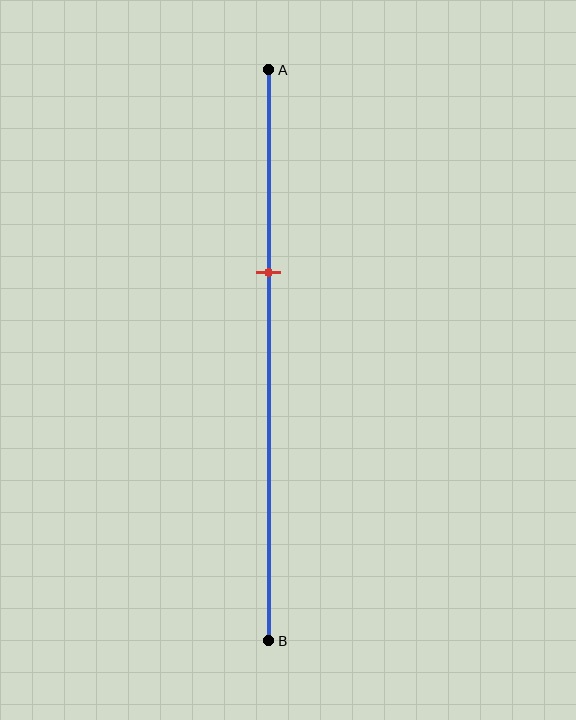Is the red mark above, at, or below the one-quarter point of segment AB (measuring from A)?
The red mark is below the one-quarter point of segment AB.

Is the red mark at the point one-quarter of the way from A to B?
No, the mark is at about 35% from A, not at the 25% one-quarter point.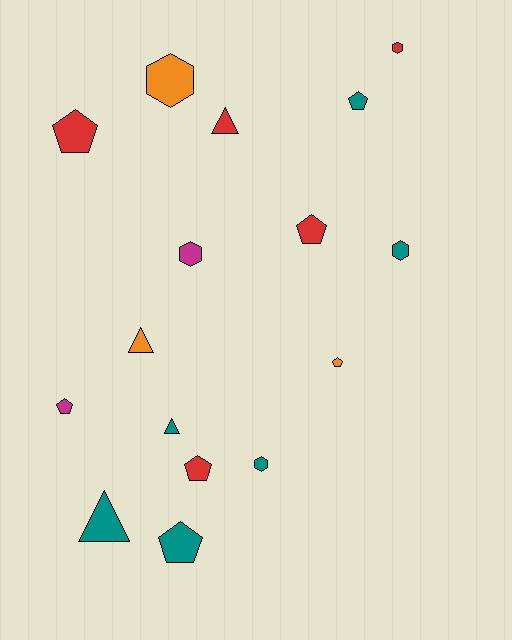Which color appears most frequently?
Teal, with 6 objects.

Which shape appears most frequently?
Pentagon, with 7 objects.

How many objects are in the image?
There are 16 objects.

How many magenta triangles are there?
There are no magenta triangles.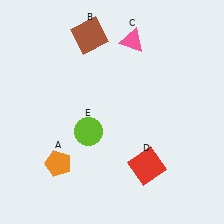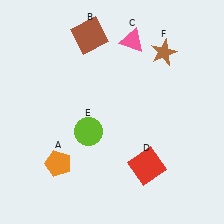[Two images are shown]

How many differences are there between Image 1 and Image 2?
There is 1 difference between the two images.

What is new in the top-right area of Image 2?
A brown star (F) was added in the top-right area of Image 2.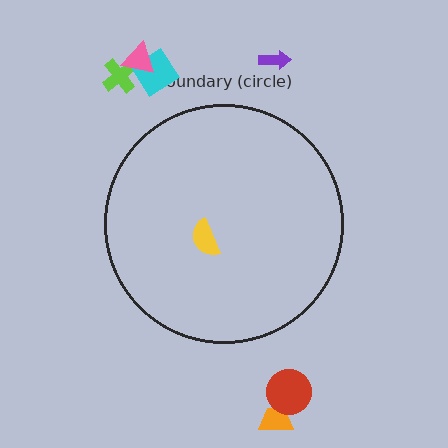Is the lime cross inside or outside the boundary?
Outside.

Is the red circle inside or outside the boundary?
Outside.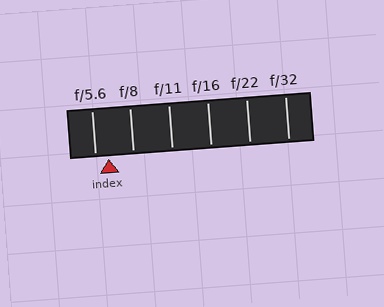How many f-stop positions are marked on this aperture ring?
There are 6 f-stop positions marked.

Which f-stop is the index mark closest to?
The index mark is closest to f/5.6.